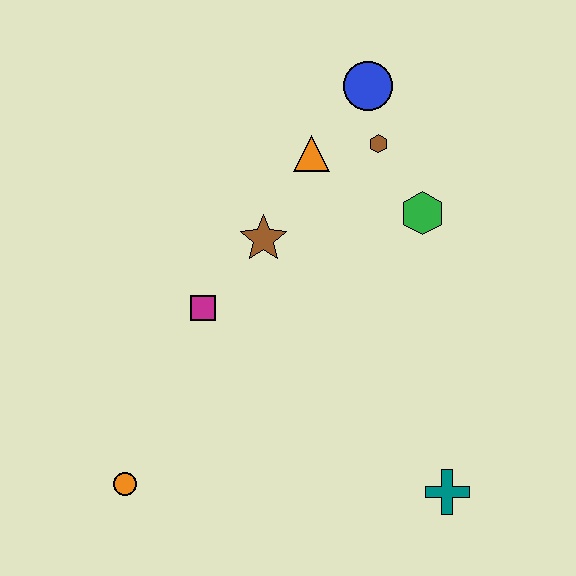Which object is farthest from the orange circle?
The blue circle is farthest from the orange circle.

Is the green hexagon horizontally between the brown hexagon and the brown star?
No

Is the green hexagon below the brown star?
No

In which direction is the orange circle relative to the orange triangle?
The orange circle is below the orange triangle.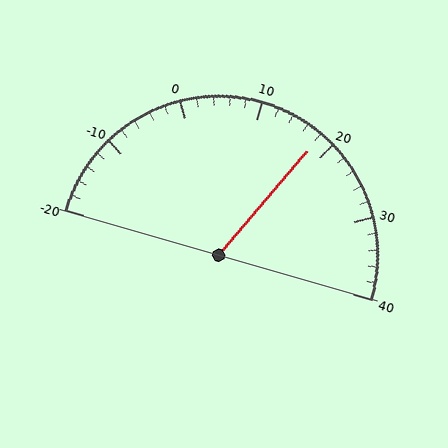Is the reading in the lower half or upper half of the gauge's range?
The reading is in the upper half of the range (-20 to 40).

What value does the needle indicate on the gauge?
The needle indicates approximately 18.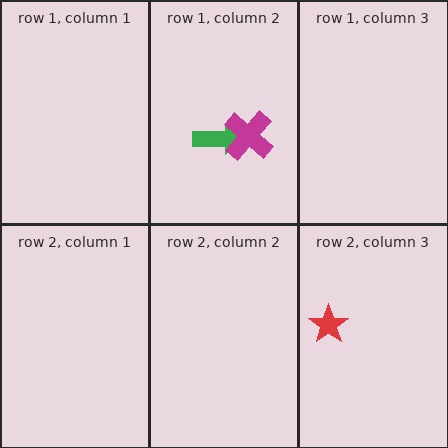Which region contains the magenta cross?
The row 1, column 2 region.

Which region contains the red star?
The row 2, column 3 region.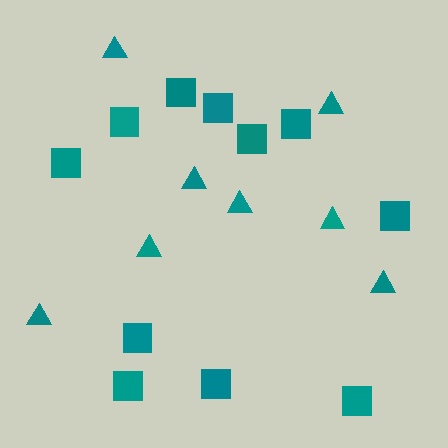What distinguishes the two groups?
There are 2 groups: one group of squares (11) and one group of triangles (8).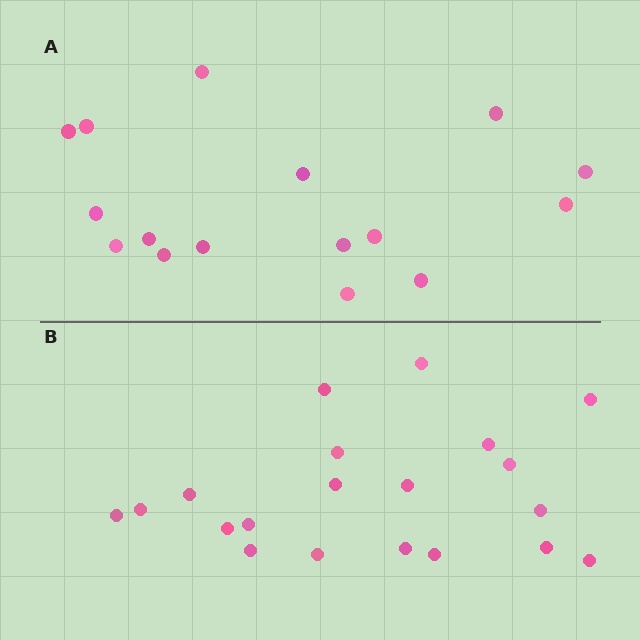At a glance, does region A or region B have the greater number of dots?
Region B (the bottom region) has more dots.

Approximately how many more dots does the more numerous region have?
Region B has about 4 more dots than region A.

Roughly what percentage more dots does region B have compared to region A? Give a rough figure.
About 25% more.